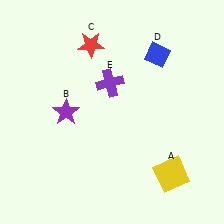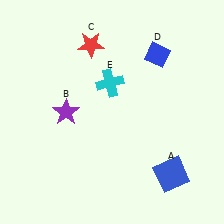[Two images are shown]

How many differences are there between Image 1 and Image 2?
There are 2 differences between the two images.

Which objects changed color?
A changed from yellow to blue. E changed from purple to cyan.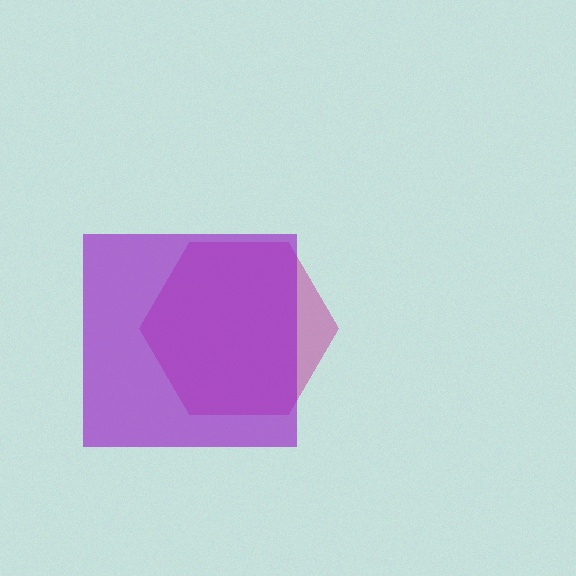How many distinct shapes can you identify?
There are 2 distinct shapes: a magenta hexagon, a purple square.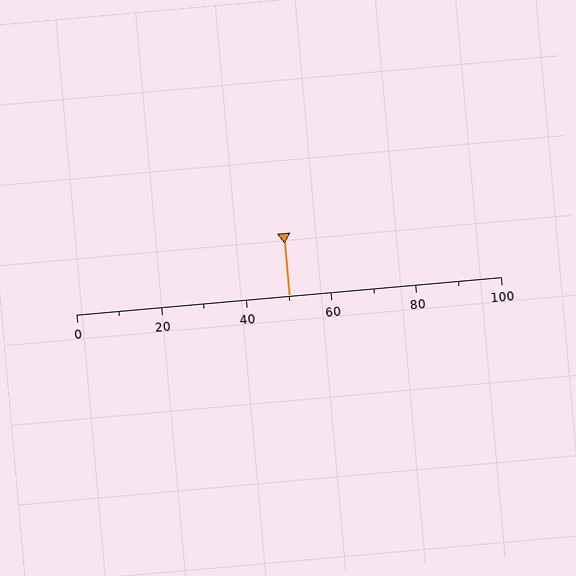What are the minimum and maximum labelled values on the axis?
The axis runs from 0 to 100.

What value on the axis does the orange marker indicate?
The marker indicates approximately 50.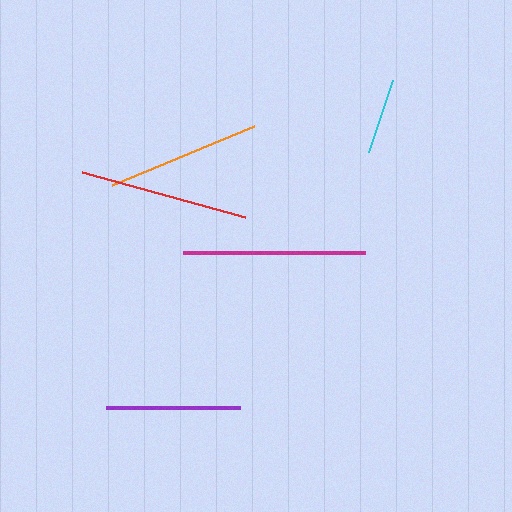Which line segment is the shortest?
The cyan line is the shortest at approximately 76 pixels.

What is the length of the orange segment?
The orange segment is approximately 154 pixels long.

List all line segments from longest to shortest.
From longest to shortest: magenta, red, orange, purple, cyan.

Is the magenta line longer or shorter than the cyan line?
The magenta line is longer than the cyan line.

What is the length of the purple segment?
The purple segment is approximately 134 pixels long.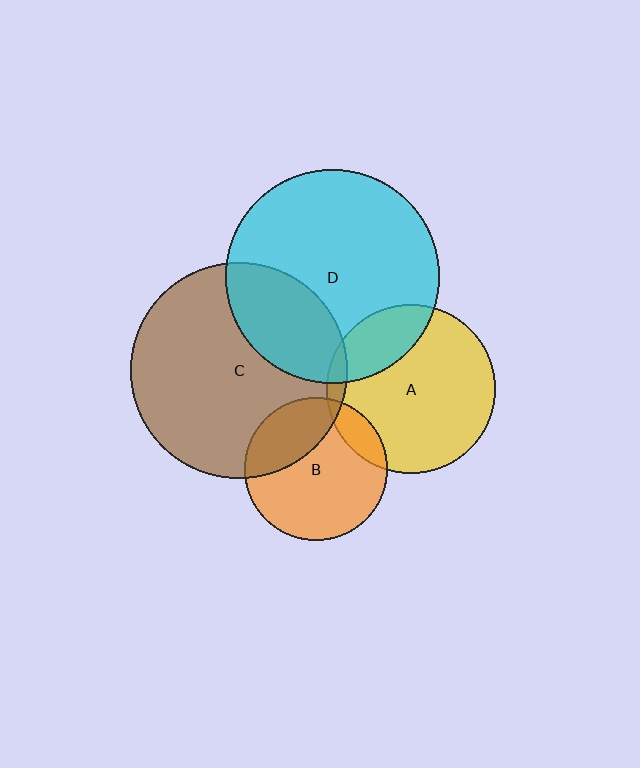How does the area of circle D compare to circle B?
Approximately 2.3 times.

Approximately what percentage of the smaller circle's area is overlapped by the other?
Approximately 5%.